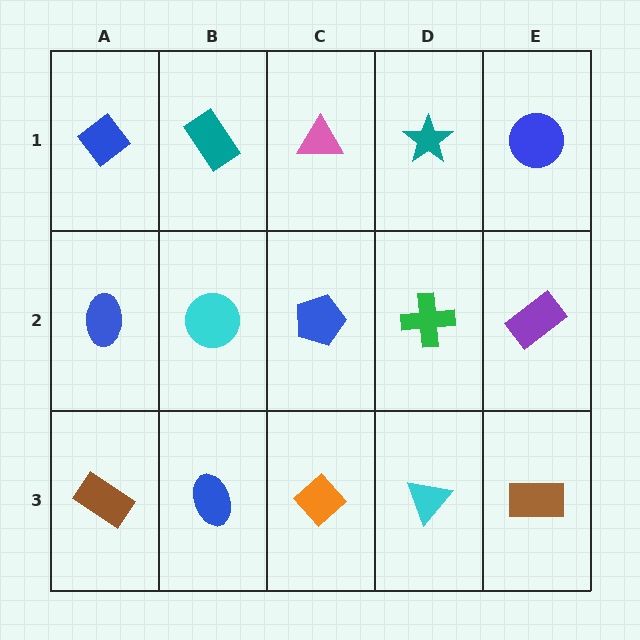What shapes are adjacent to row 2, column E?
A blue circle (row 1, column E), a brown rectangle (row 3, column E), a green cross (row 2, column D).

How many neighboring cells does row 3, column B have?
3.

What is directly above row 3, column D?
A green cross.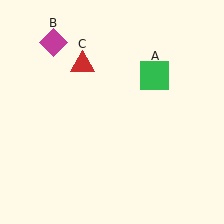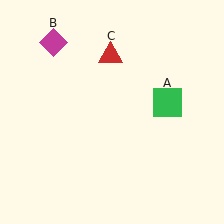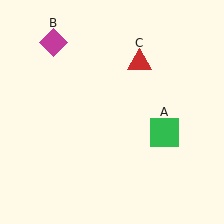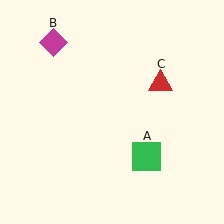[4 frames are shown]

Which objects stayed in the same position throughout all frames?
Magenta diamond (object B) remained stationary.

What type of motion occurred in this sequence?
The green square (object A), red triangle (object C) rotated clockwise around the center of the scene.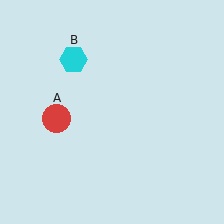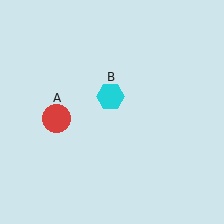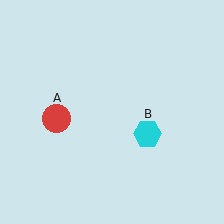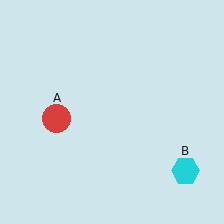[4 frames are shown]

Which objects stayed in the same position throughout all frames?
Red circle (object A) remained stationary.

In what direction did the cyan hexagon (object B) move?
The cyan hexagon (object B) moved down and to the right.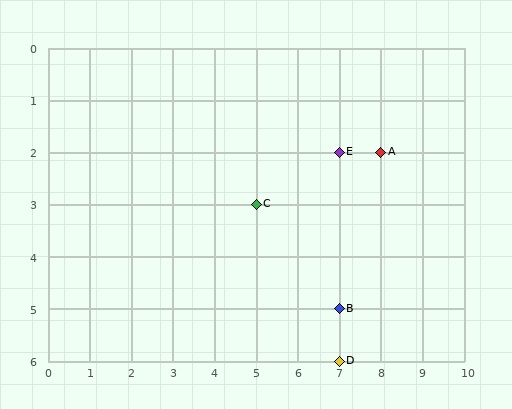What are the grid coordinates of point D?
Point D is at grid coordinates (7, 6).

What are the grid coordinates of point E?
Point E is at grid coordinates (7, 2).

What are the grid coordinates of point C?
Point C is at grid coordinates (5, 3).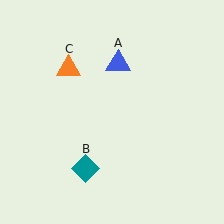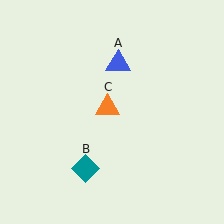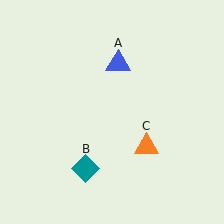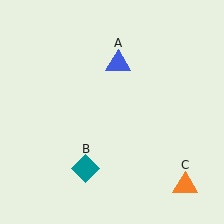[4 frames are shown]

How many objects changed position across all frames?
1 object changed position: orange triangle (object C).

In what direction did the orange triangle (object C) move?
The orange triangle (object C) moved down and to the right.